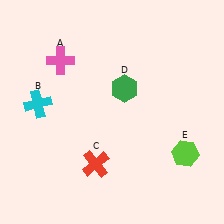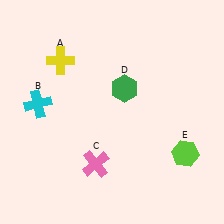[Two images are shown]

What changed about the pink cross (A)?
In Image 1, A is pink. In Image 2, it changed to yellow.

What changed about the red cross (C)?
In Image 1, C is red. In Image 2, it changed to pink.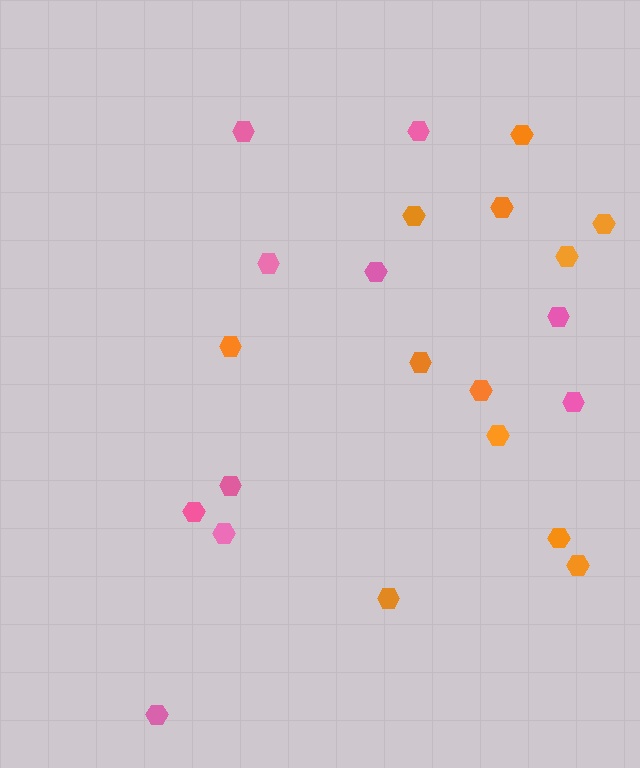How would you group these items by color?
There are 2 groups: one group of pink hexagons (10) and one group of orange hexagons (12).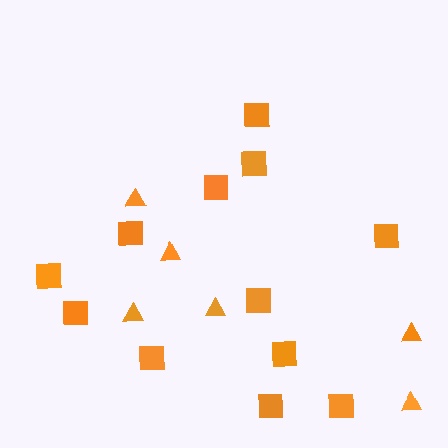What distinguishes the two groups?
There are 2 groups: one group of triangles (6) and one group of squares (12).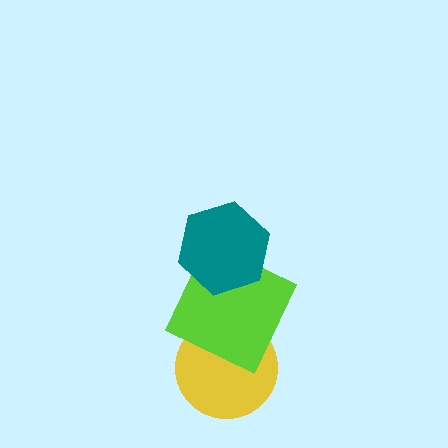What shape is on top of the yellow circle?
The lime square is on top of the yellow circle.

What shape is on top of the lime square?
The teal hexagon is on top of the lime square.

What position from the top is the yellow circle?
The yellow circle is 3rd from the top.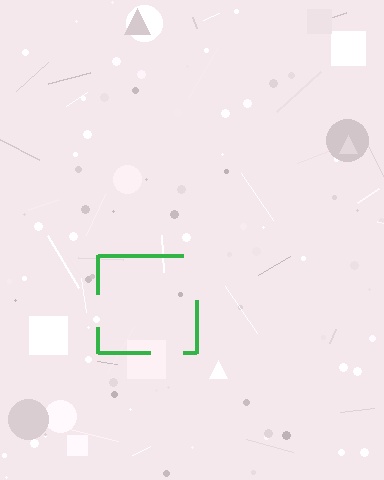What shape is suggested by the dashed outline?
The dashed outline suggests a square.